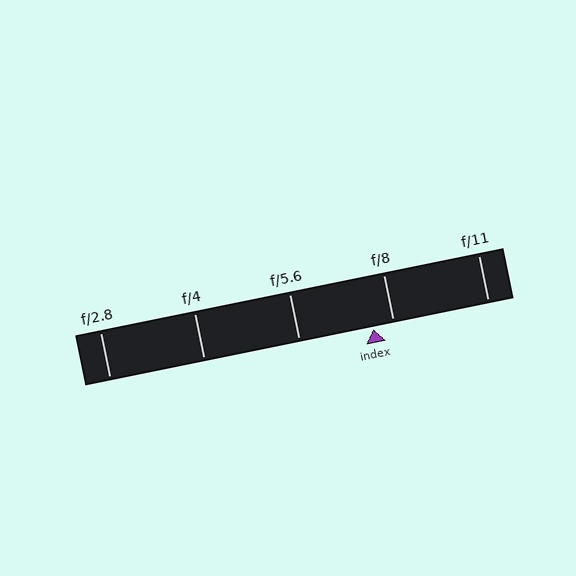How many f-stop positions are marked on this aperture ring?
There are 5 f-stop positions marked.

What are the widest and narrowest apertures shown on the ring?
The widest aperture shown is f/2.8 and the narrowest is f/11.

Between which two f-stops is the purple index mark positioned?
The index mark is between f/5.6 and f/8.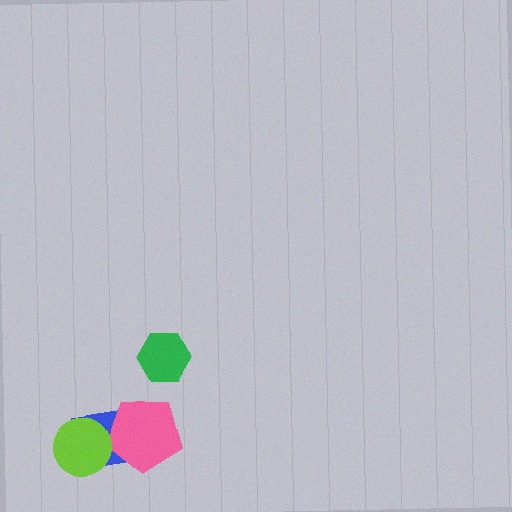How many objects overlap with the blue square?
2 objects overlap with the blue square.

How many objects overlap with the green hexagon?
0 objects overlap with the green hexagon.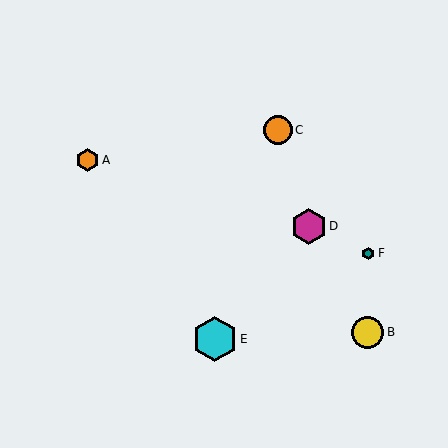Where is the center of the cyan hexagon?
The center of the cyan hexagon is at (215, 339).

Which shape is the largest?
The cyan hexagon (labeled E) is the largest.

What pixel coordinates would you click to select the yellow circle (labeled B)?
Click at (368, 332) to select the yellow circle B.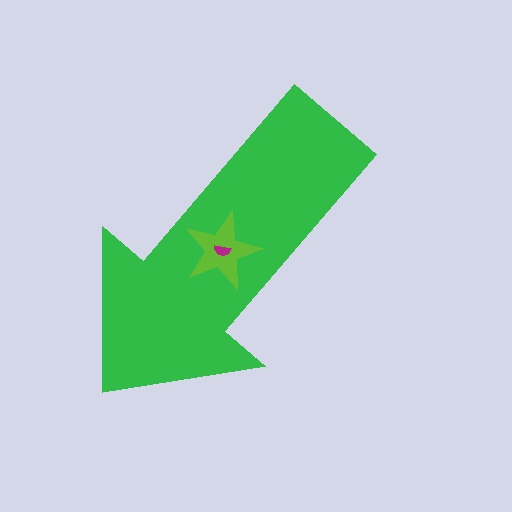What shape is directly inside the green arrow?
The lime star.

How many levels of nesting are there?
3.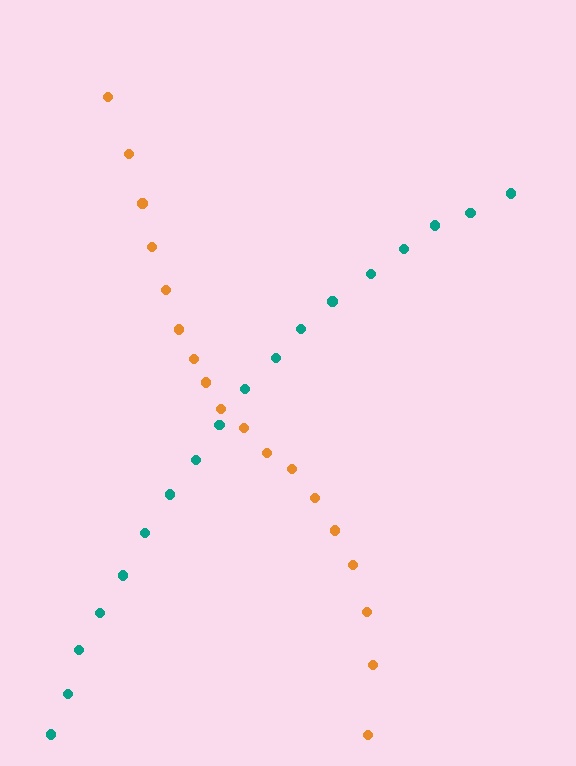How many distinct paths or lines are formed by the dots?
There are 2 distinct paths.